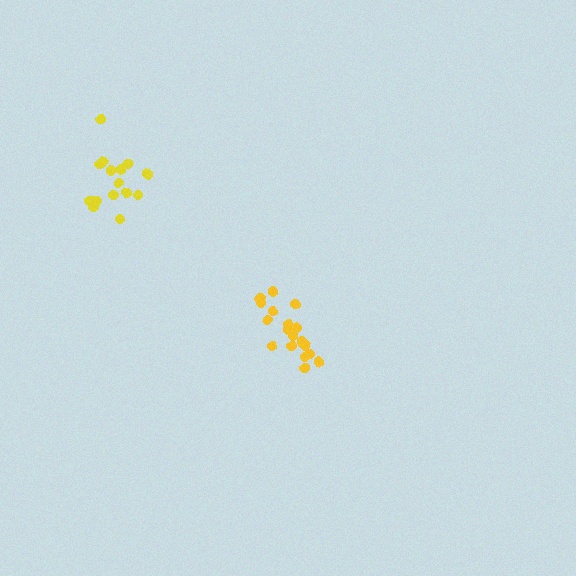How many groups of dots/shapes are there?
There are 2 groups.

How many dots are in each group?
Group 1: 16 dots, Group 2: 18 dots (34 total).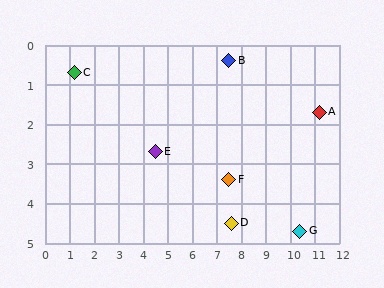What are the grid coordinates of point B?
Point B is at approximately (7.5, 0.4).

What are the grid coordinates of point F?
Point F is at approximately (7.5, 3.4).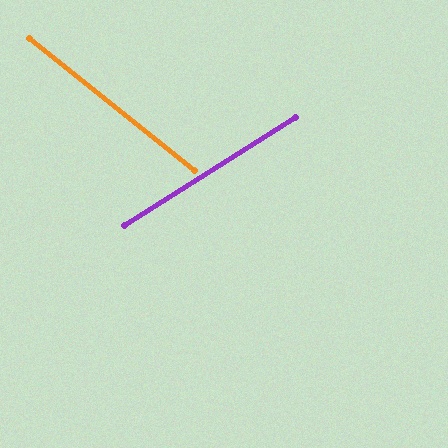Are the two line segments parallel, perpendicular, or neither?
Neither parallel nor perpendicular — they differ by about 71°.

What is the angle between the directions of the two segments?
Approximately 71 degrees.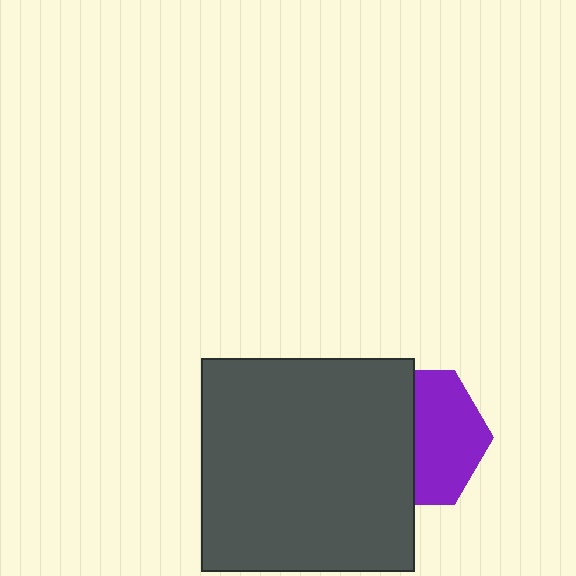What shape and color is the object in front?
The object in front is a dark gray square.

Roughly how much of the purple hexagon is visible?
About half of it is visible (roughly 50%).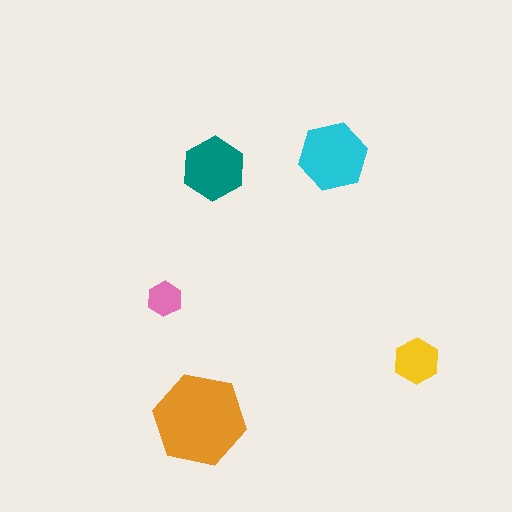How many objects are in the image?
There are 5 objects in the image.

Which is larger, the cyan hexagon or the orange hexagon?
The orange one.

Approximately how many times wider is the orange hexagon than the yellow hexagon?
About 2 times wider.